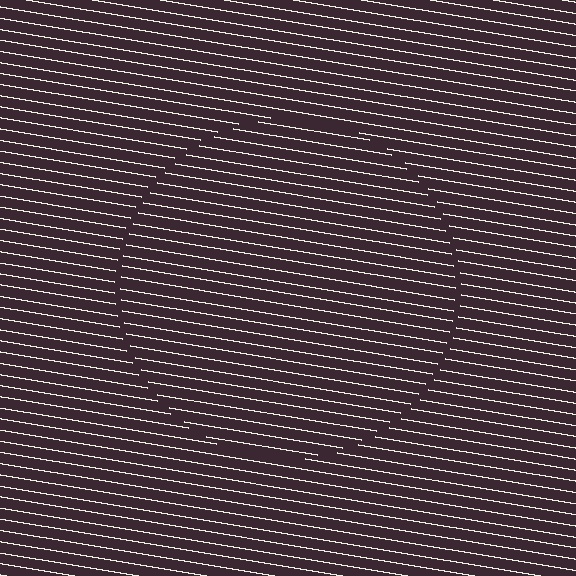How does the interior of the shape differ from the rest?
The interior of the shape contains the same grating, shifted by half a period — the contour is defined by the phase discontinuity where line-ends from the inner and outer gratings abut.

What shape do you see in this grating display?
An illusory circle. The interior of the shape contains the same grating, shifted by half a period — the contour is defined by the phase discontinuity where line-ends from the inner and outer gratings abut.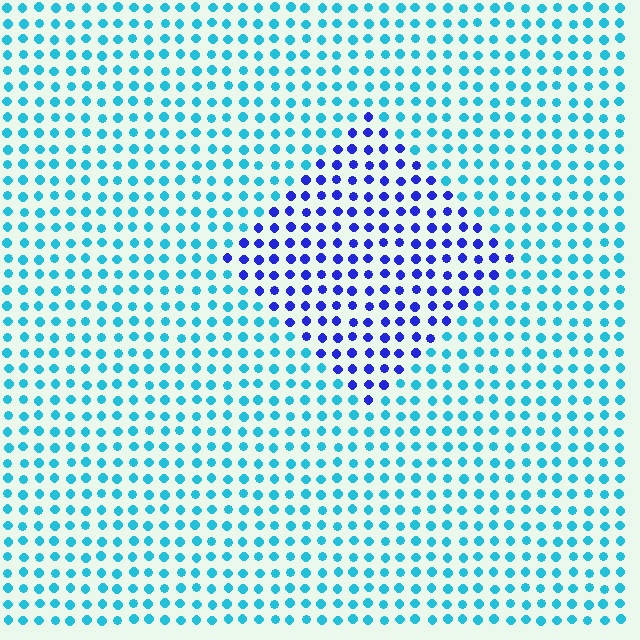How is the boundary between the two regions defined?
The boundary is defined purely by a slight shift in hue (about 51 degrees). Spacing, size, and orientation are identical on both sides.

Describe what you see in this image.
The image is filled with small cyan elements in a uniform arrangement. A diamond-shaped region is visible where the elements are tinted to a slightly different hue, forming a subtle color boundary.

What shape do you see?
I see a diamond.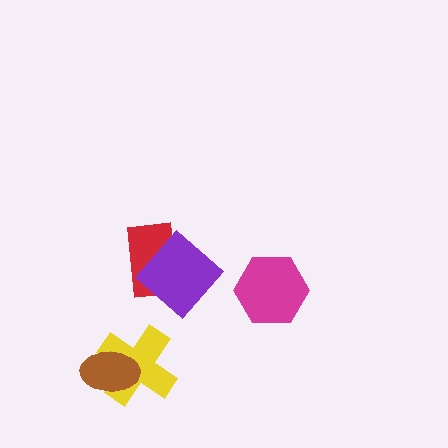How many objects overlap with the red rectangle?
1 object overlaps with the red rectangle.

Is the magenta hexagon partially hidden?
No, no other shape covers it.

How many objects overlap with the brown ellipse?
1 object overlaps with the brown ellipse.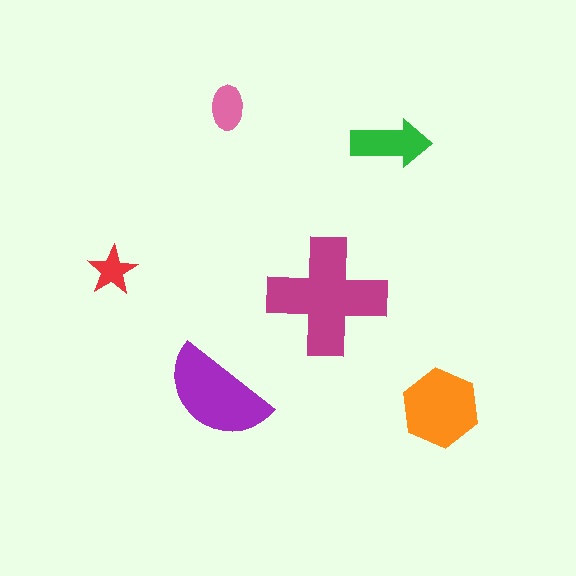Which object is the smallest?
The red star.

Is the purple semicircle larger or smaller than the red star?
Larger.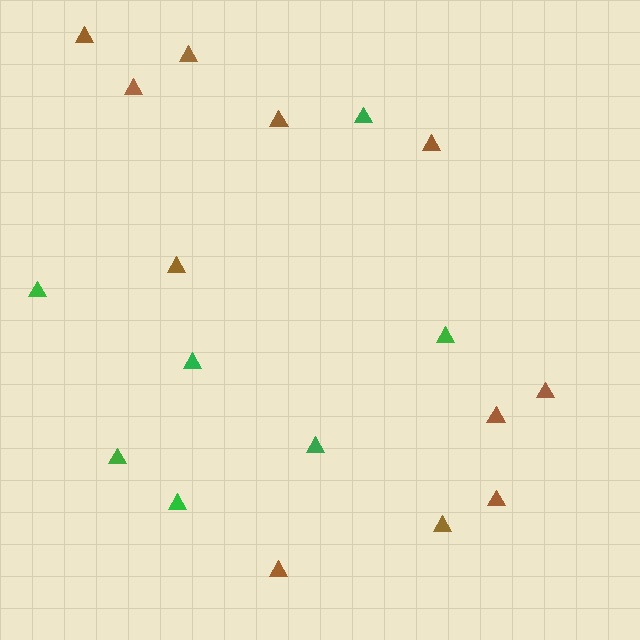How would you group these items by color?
There are 2 groups: one group of green triangles (7) and one group of brown triangles (11).